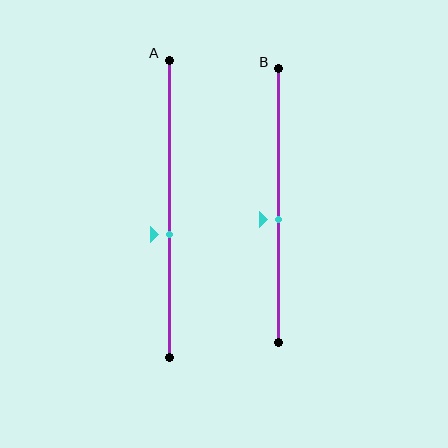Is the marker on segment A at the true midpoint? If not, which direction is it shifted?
No, the marker on segment A is shifted downward by about 9% of the segment length.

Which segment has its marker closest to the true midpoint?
Segment B has its marker closest to the true midpoint.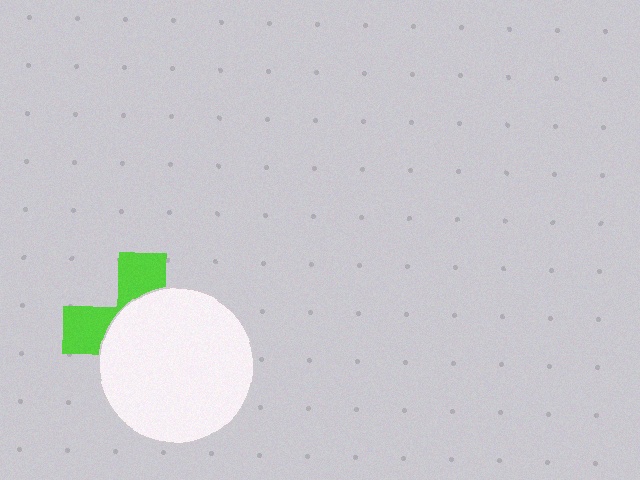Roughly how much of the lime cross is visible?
A small part of it is visible (roughly 33%).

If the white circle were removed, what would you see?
You would see the complete lime cross.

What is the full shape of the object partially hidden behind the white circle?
The partially hidden object is a lime cross.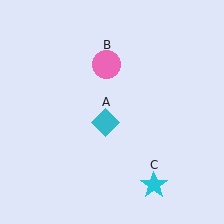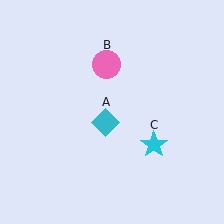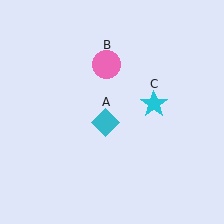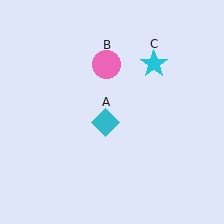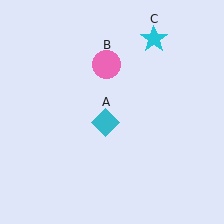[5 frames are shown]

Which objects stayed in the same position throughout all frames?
Cyan diamond (object A) and pink circle (object B) remained stationary.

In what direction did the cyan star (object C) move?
The cyan star (object C) moved up.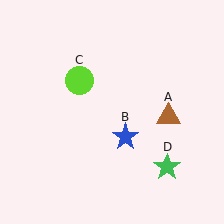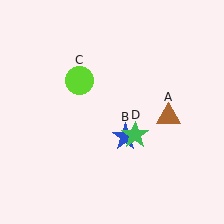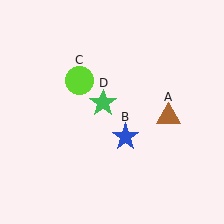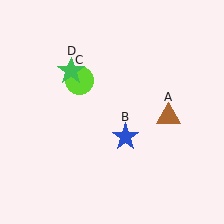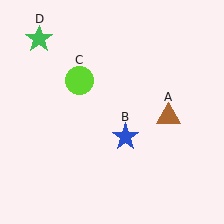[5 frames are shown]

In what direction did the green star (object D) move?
The green star (object D) moved up and to the left.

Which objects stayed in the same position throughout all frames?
Brown triangle (object A) and blue star (object B) and lime circle (object C) remained stationary.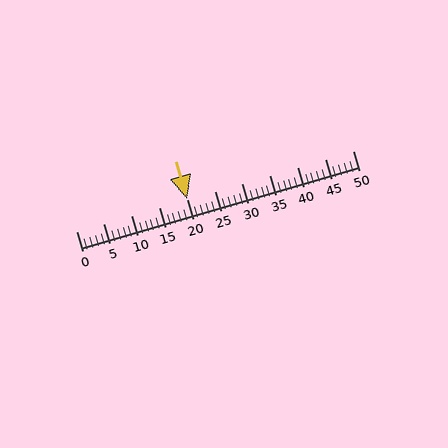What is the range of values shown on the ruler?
The ruler shows values from 0 to 50.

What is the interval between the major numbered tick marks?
The major tick marks are spaced 5 units apart.